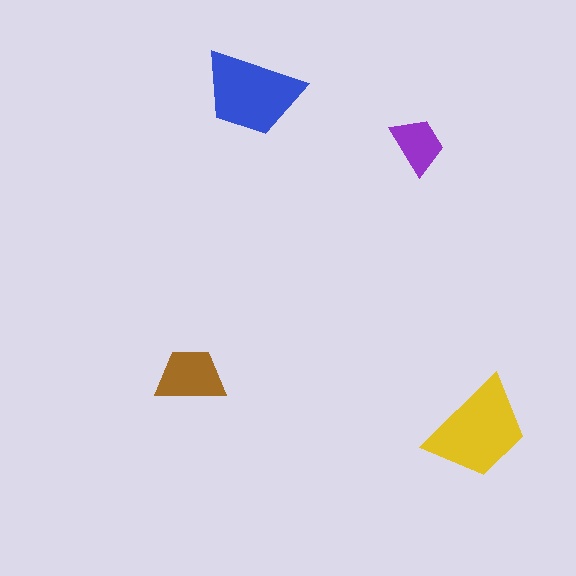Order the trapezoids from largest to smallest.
the yellow one, the blue one, the brown one, the purple one.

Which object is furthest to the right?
The yellow trapezoid is rightmost.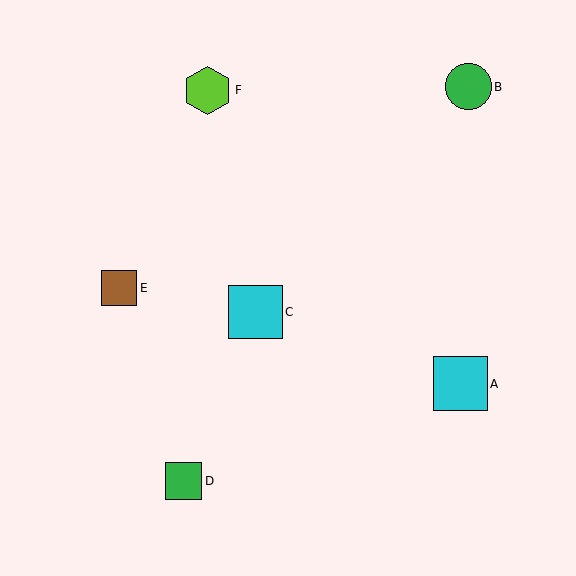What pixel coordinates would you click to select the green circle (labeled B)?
Click at (468, 87) to select the green circle B.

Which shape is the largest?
The cyan square (labeled A) is the largest.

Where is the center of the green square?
The center of the green square is at (184, 481).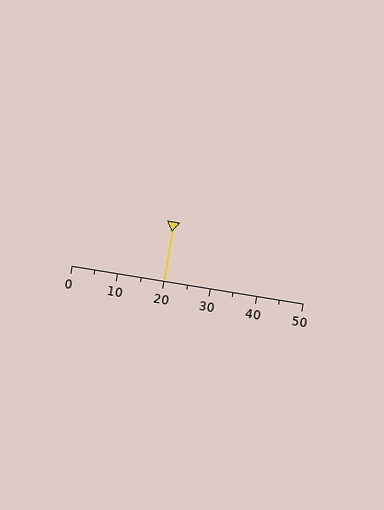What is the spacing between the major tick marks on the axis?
The major ticks are spaced 10 apart.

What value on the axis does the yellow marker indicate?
The marker indicates approximately 20.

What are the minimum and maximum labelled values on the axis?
The axis runs from 0 to 50.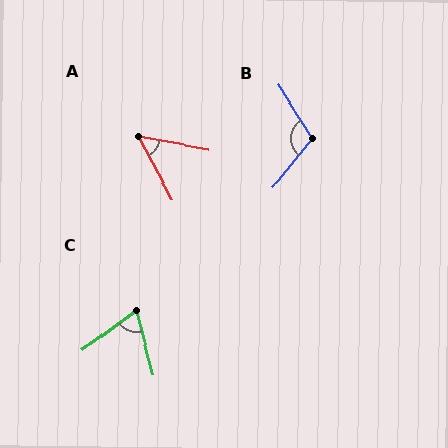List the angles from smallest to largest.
A (51°), C (68°), B (108°).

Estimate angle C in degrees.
Approximately 68 degrees.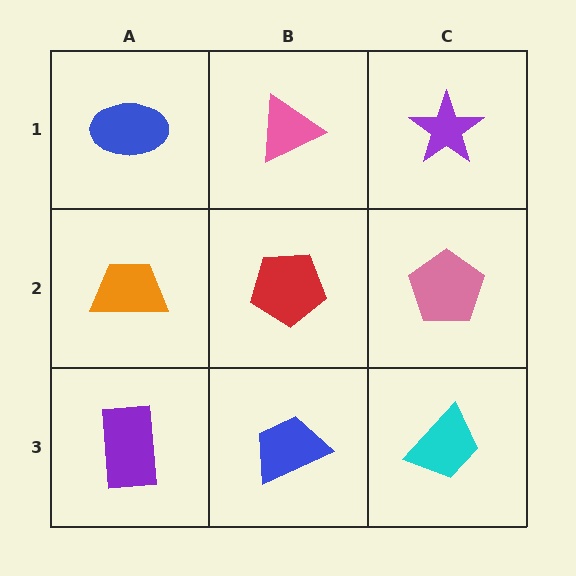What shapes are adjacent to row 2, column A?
A blue ellipse (row 1, column A), a purple rectangle (row 3, column A), a red pentagon (row 2, column B).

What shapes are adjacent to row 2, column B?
A pink triangle (row 1, column B), a blue trapezoid (row 3, column B), an orange trapezoid (row 2, column A), a pink pentagon (row 2, column C).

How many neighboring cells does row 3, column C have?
2.